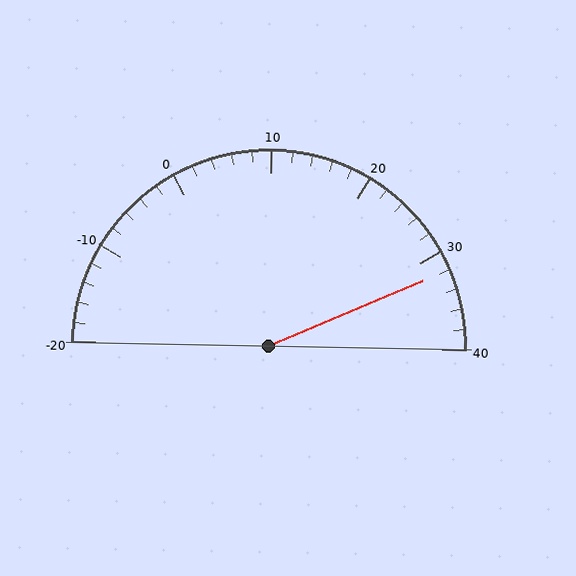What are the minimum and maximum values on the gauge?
The gauge ranges from -20 to 40.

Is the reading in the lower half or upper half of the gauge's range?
The reading is in the upper half of the range (-20 to 40).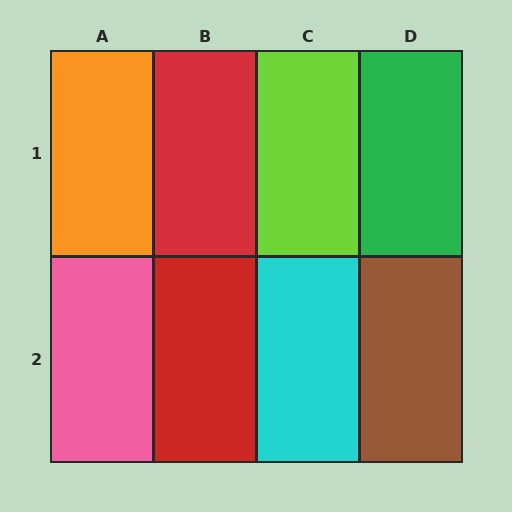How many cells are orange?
1 cell is orange.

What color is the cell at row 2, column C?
Cyan.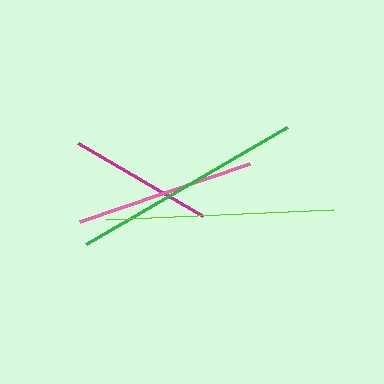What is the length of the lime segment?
The lime segment is approximately 227 pixels long.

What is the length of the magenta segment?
The magenta segment is approximately 145 pixels long.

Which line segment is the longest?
The green line is the longest at approximately 232 pixels.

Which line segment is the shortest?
The magenta line is the shortest at approximately 145 pixels.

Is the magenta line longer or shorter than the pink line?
The pink line is longer than the magenta line.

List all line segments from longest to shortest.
From longest to shortest: green, lime, pink, magenta.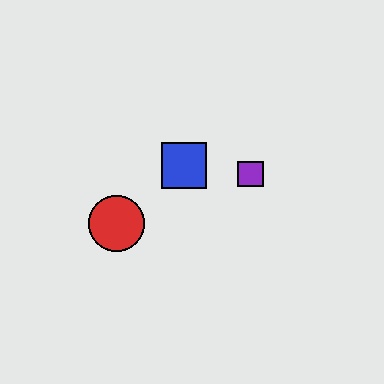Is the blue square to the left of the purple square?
Yes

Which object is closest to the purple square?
The blue square is closest to the purple square.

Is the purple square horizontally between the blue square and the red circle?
No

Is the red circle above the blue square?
No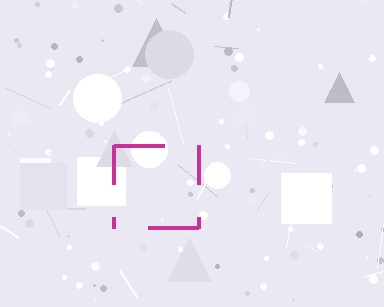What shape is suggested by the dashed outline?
The dashed outline suggests a square.